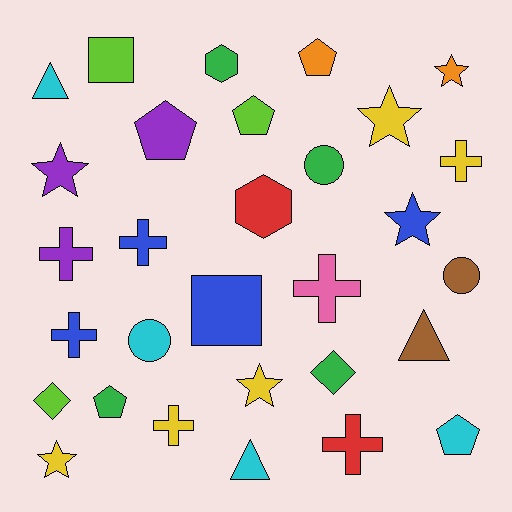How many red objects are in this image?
There are 2 red objects.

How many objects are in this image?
There are 30 objects.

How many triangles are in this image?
There are 3 triangles.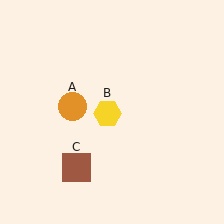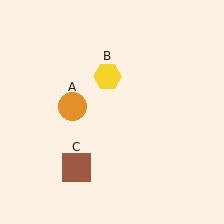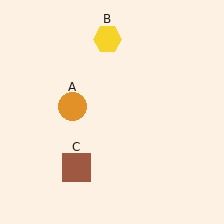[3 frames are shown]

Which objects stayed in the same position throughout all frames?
Orange circle (object A) and brown square (object C) remained stationary.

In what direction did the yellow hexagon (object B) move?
The yellow hexagon (object B) moved up.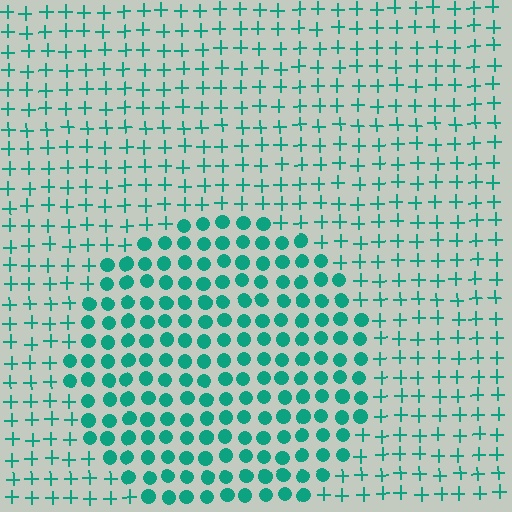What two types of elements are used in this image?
The image uses circles inside the circle region and plus signs outside it.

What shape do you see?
I see a circle.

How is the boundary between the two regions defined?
The boundary is defined by a change in element shape: circles inside vs. plus signs outside. All elements share the same color and spacing.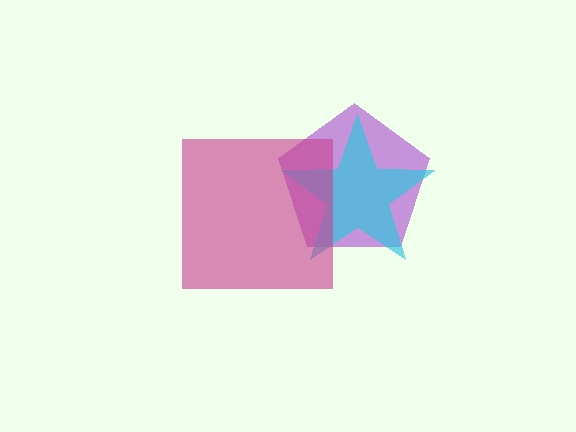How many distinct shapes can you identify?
There are 3 distinct shapes: a purple pentagon, a cyan star, a magenta square.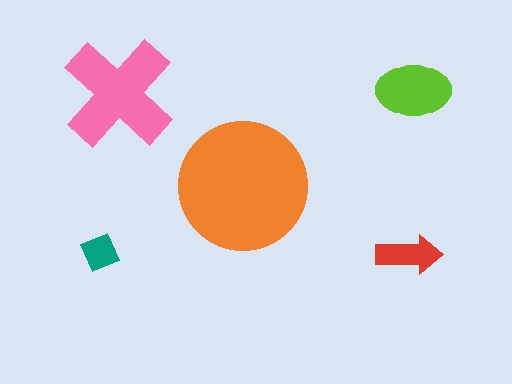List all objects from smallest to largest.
The teal diamond, the red arrow, the lime ellipse, the pink cross, the orange circle.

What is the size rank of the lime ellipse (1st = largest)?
3rd.